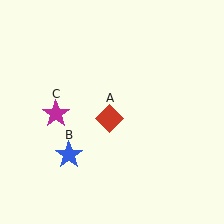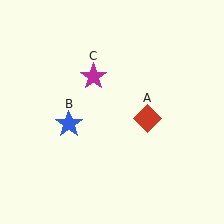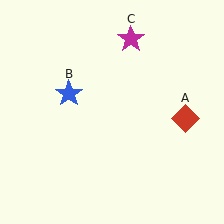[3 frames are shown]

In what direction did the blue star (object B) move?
The blue star (object B) moved up.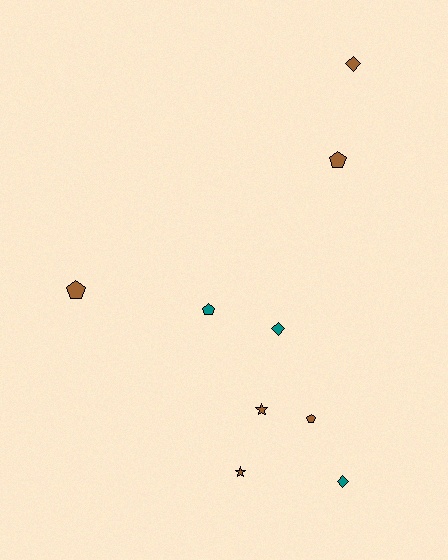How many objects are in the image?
There are 9 objects.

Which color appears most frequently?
Brown, with 6 objects.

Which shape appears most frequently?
Pentagon, with 4 objects.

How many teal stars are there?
There are no teal stars.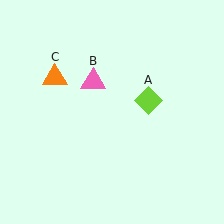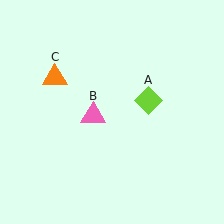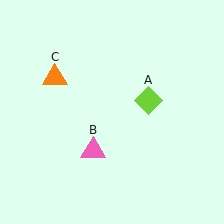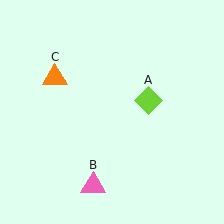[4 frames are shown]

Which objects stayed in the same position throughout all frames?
Lime diamond (object A) and orange triangle (object C) remained stationary.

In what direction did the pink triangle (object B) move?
The pink triangle (object B) moved down.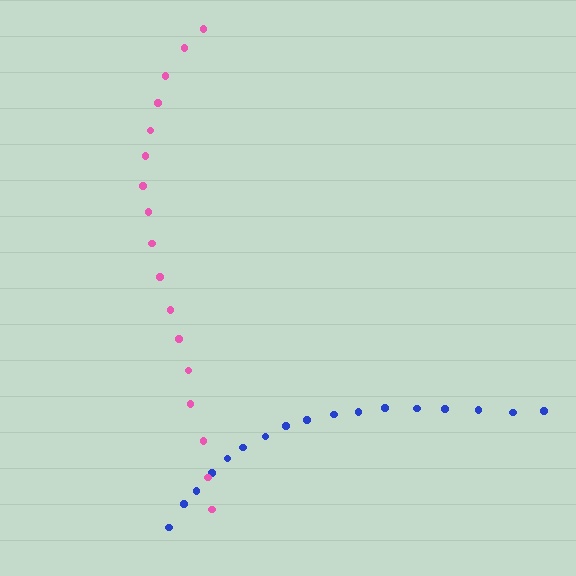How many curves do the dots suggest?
There are 2 distinct paths.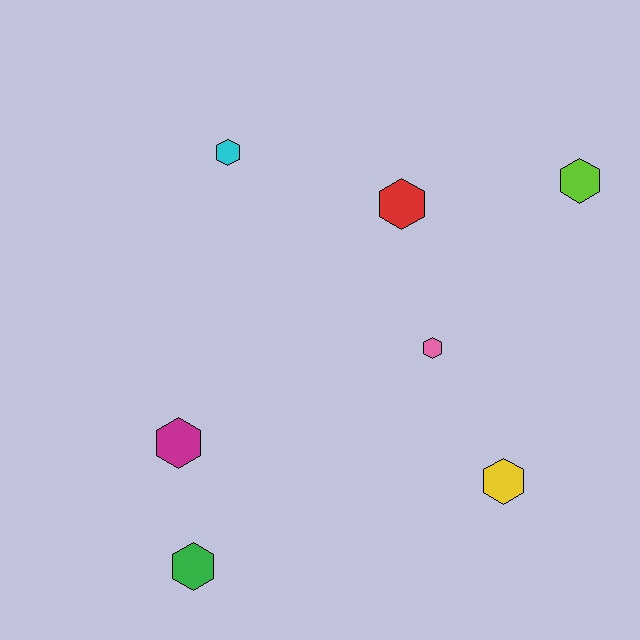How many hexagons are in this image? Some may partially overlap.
There are 7 hexagons.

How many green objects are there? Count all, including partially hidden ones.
There is 1 green object.